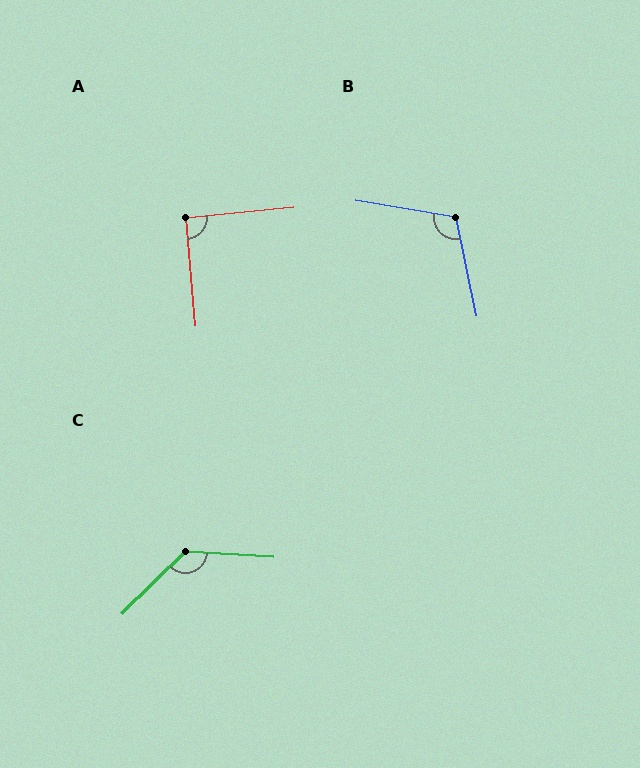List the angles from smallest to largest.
A (90°), B (111°), C (131°).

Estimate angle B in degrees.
Approximately 111 degrees.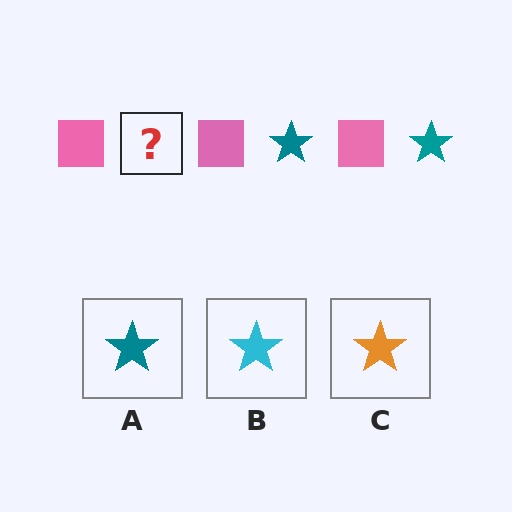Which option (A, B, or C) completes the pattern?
A.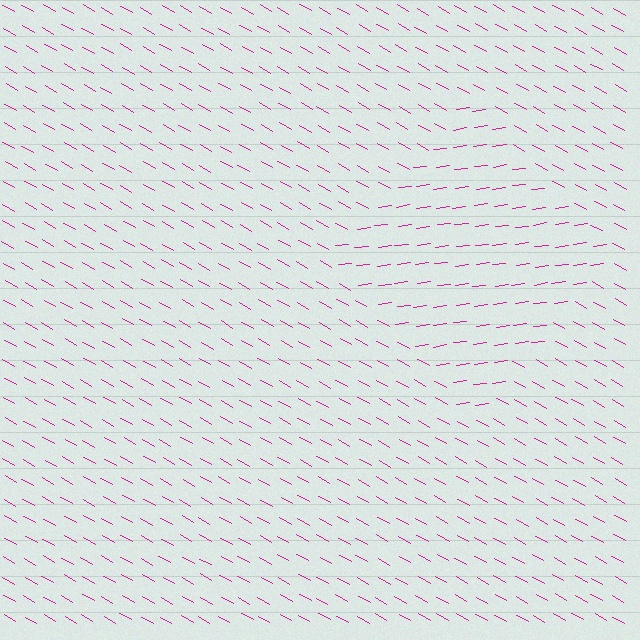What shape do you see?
I see a diamond.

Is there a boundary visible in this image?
Yes, there is a texture boundary formed by a change in line orientation.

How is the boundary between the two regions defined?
The boundary is defined purely by a change in line orientation (approximately 37 degrees difference). All lines are the same color and thickness.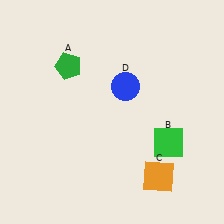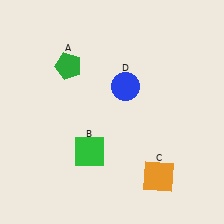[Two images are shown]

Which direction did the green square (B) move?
The green square (B) moved left.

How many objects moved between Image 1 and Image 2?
1 object moved between the two images.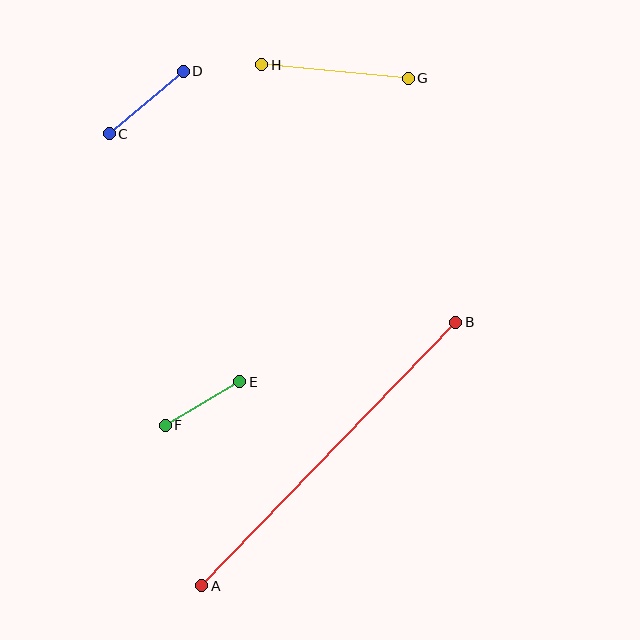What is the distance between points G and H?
The distance is approximately 147 pixels.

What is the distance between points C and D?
The distance is approximately 97 pixels.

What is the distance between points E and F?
The distance is approximately 86 pixels.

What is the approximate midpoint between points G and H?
The midpoint is at approximately (335, 71) pixels.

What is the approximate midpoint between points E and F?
The midpoint is at approximately (202, 403) pixels.